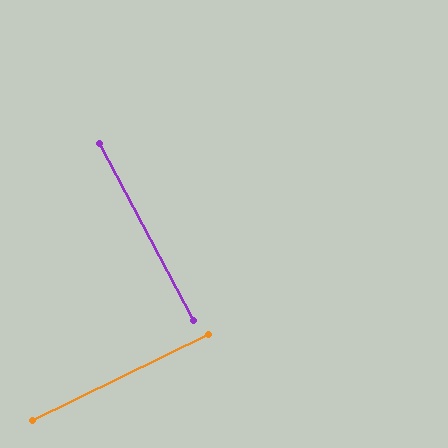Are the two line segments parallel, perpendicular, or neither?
Perpendicular — they meet at approximately 88°.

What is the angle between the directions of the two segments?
Approximately 88 degrees.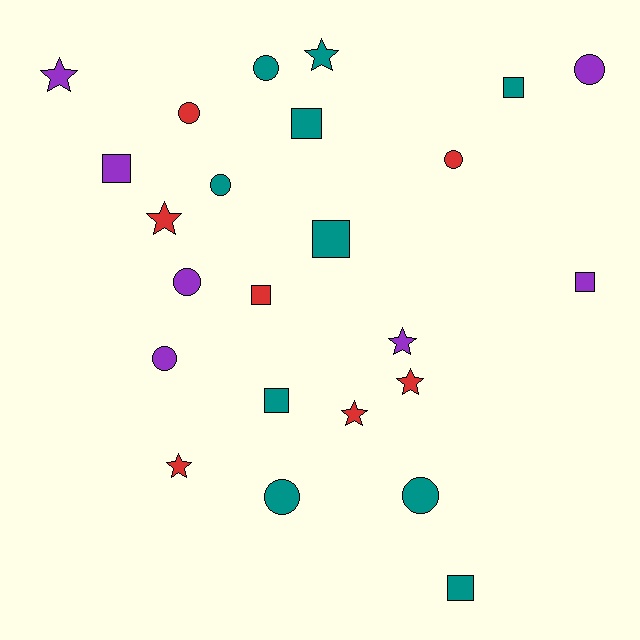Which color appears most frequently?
Teal, with 10 objects.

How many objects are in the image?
There are 24 objects.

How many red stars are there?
There are 4 red stars.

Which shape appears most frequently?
Circle, with 9 objects.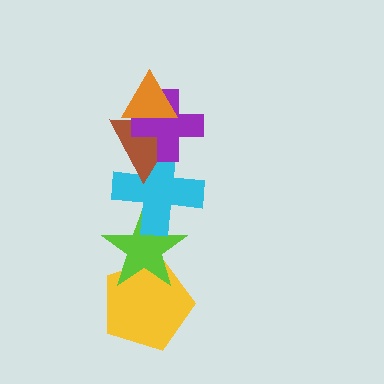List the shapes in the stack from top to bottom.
From top to bottom: the orange triangle, the purple cross, the brown triangle, the cyan cross, the lime star, the yellow pentagon.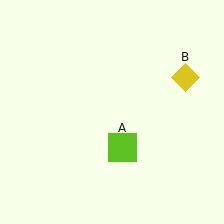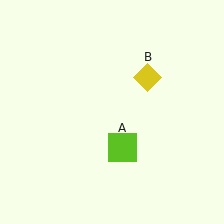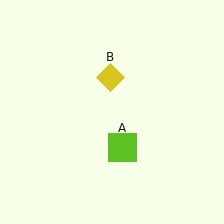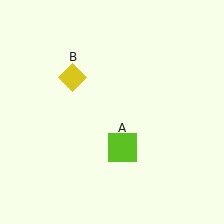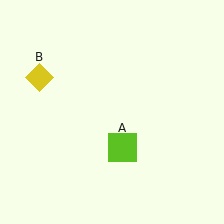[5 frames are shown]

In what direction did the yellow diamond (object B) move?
The yellow diamond (object B) moved left.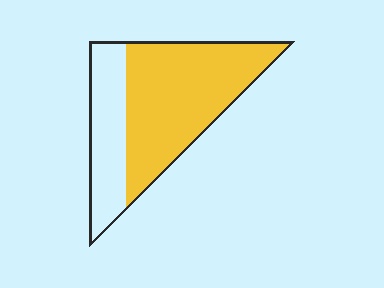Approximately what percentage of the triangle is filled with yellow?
Approximately 65%.